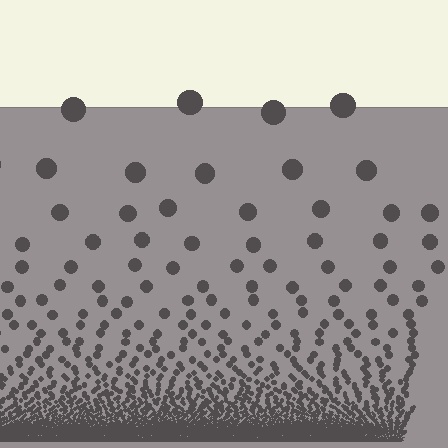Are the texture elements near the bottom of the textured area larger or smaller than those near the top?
Smaller. The gradient is inverted — elements near the bottom are smaller and denser.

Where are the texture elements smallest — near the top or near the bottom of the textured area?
Near the bottom.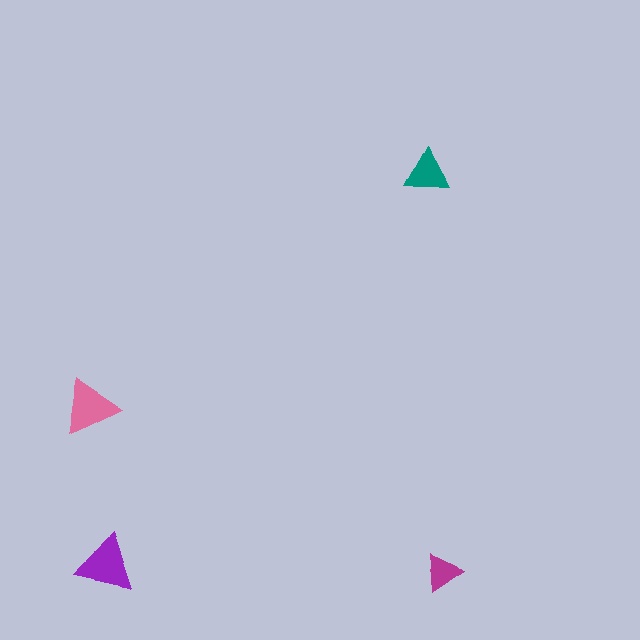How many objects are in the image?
There are 4 objects in the image.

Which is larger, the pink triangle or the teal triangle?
The pink one.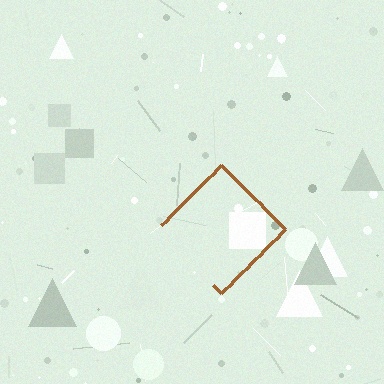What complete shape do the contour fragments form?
The contour fragments form a diamond.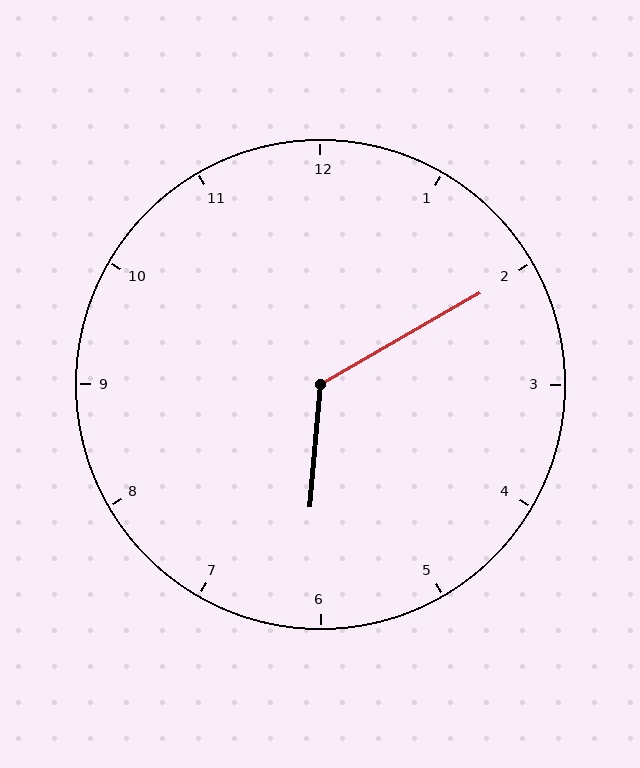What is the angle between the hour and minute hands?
Approximately 125 degrees.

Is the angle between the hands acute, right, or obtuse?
It is obtuse.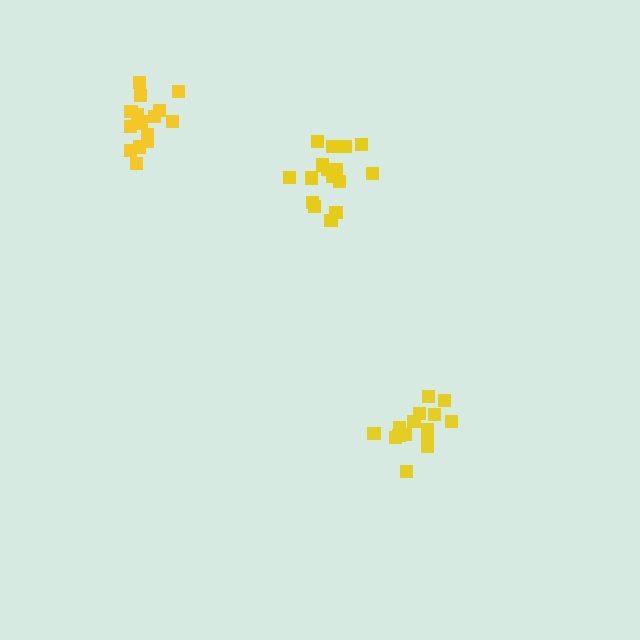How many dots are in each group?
Group 1: 17 dots, Group 2: 16 dots, Group 3: 16 dots (49 total).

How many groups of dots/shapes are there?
There are 3 groups.